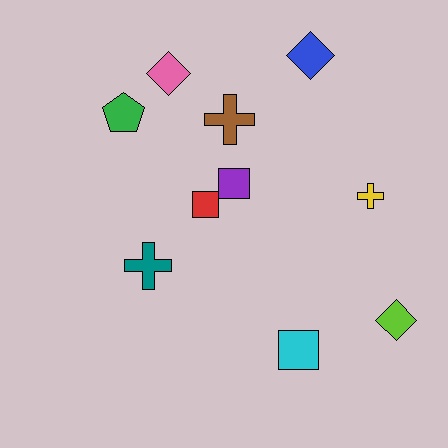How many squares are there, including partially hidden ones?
There are 3 squares.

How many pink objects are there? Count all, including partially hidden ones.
There is 1 pink object.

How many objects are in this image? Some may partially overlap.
There are 10 objects.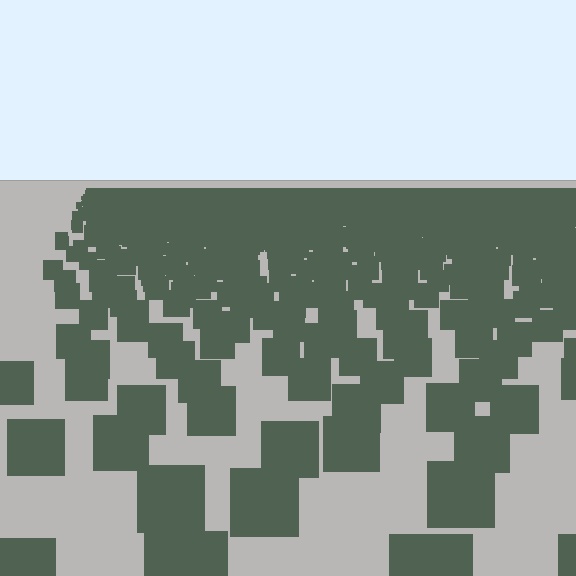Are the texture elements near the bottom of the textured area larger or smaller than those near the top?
Larger. Near the bottom, elements are closer to the viewer and appear at a bigger on-screen size.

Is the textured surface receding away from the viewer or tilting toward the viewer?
The surface is receding away from the viewer. Texture elements get smaller and denser toward the top.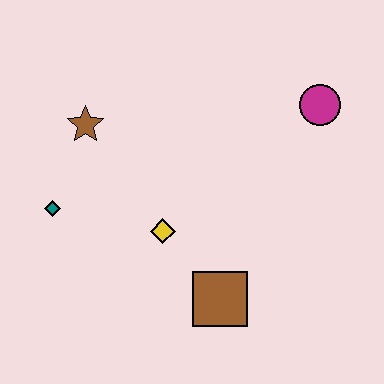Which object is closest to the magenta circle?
The yellow diamond is closest to the magenta circle.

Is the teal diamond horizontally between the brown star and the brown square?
No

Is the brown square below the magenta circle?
Yes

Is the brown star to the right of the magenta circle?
No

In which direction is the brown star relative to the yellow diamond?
The brown star is above the yellow diamond.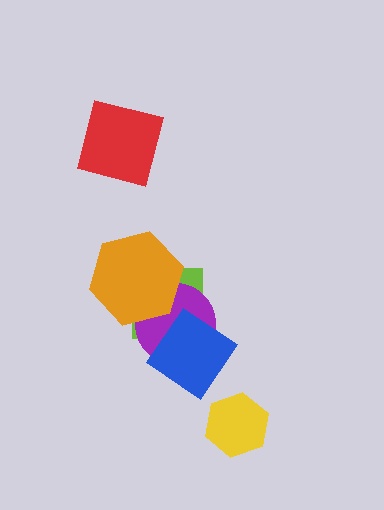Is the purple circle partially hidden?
Yes, it is partially covered by another shape.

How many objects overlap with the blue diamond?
2 objects overlap with the blue diamond.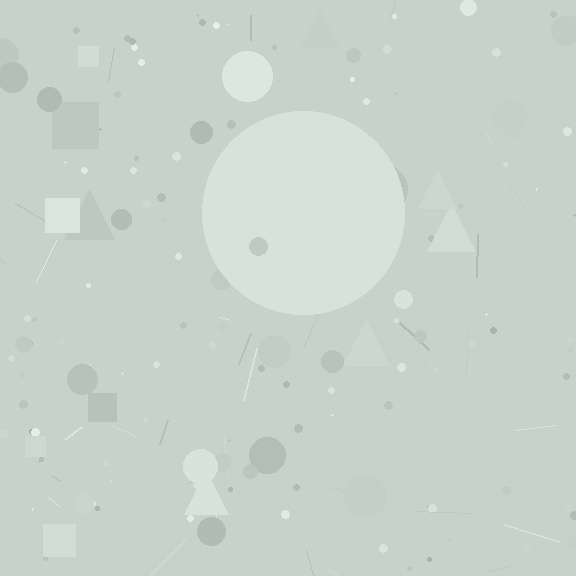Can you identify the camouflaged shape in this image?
The camouflaged shape is a circle.